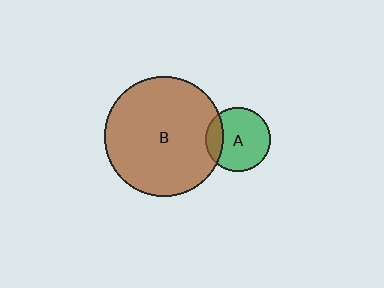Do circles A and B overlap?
Yes.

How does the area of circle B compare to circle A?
Approximately 3.4 times.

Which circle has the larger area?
Circle B (brown).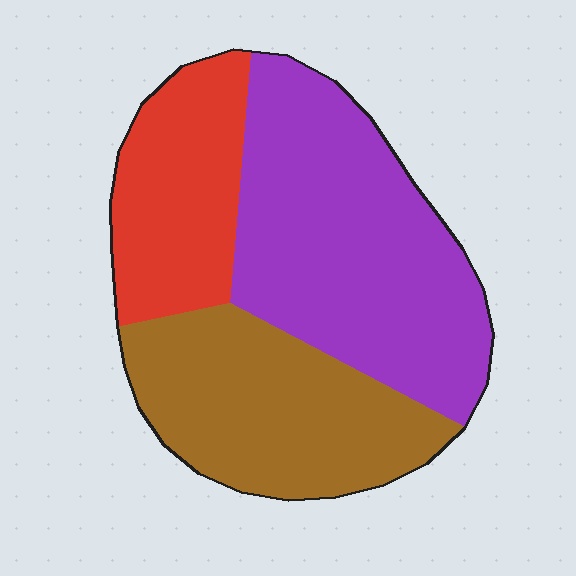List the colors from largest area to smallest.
From largest to smallest: purple, brown, red.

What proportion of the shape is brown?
Brown covers 32% of the shape.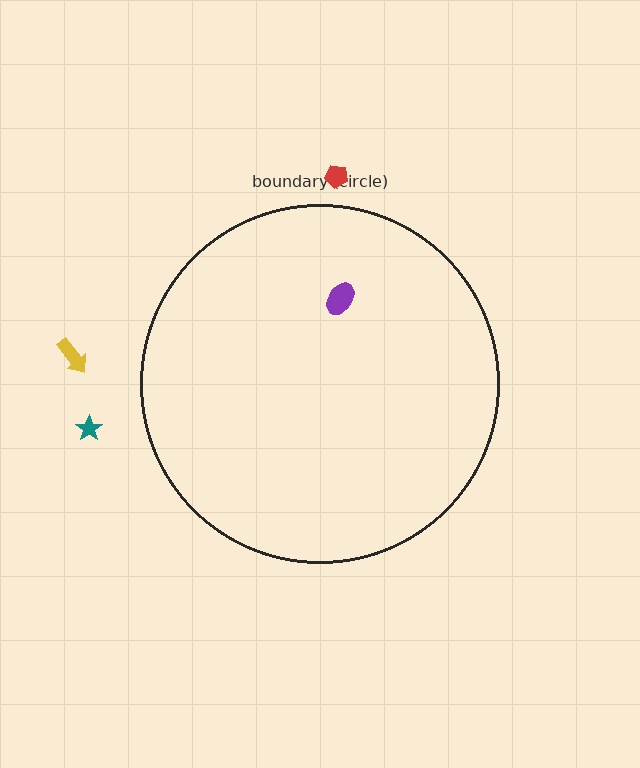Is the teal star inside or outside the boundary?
Outside.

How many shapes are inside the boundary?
1 inside, 3 outside.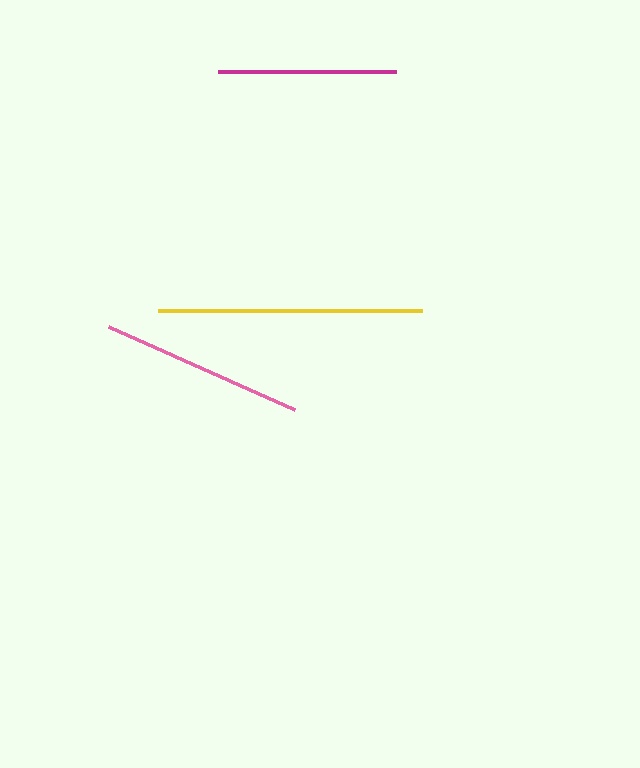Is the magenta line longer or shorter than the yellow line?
The yellow line is longer than the magenta line.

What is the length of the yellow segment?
The yellow segment is approximately 265 pixels long.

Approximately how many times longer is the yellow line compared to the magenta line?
The yellow line is approximately 1.5 times the length of the magenta line.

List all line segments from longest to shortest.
From longest to shortest: yellow, pink, magenta.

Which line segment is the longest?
The yellow line is the longest at approximately 265 pixels.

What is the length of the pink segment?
The pink segment is approximately 203 pixels long.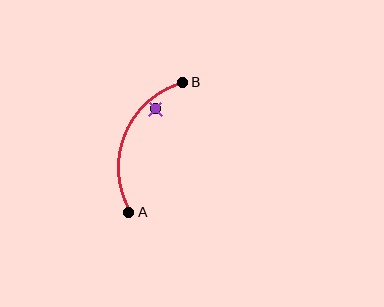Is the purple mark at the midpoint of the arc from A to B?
No — the purple mark does not lie on the arc at all. It sits slightly inside the curve.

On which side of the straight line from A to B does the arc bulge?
The arc bulges to the left of the straight line connecting A and B.